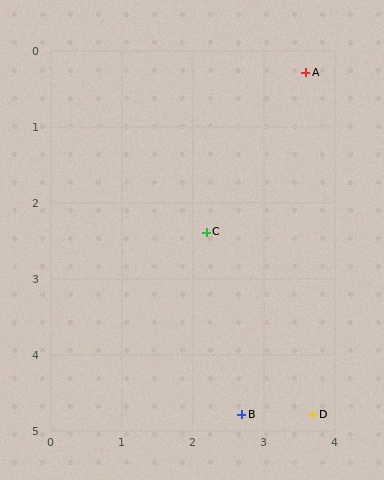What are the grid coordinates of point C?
Point C is at approximately (2.2, 2.4).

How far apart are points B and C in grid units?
Points B and C are about 2.5 grid units apart.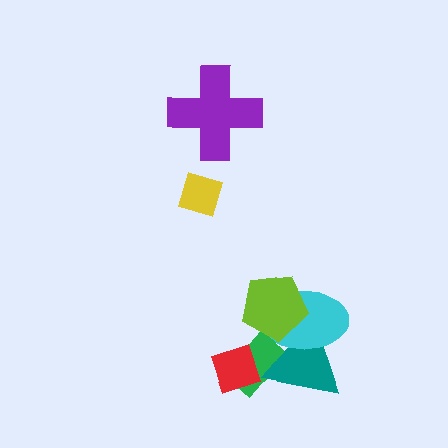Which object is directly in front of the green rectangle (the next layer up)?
The teal triangle is directly in front of the green rectangle.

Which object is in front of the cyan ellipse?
The lime pentagon is in front of the cyan ellipse.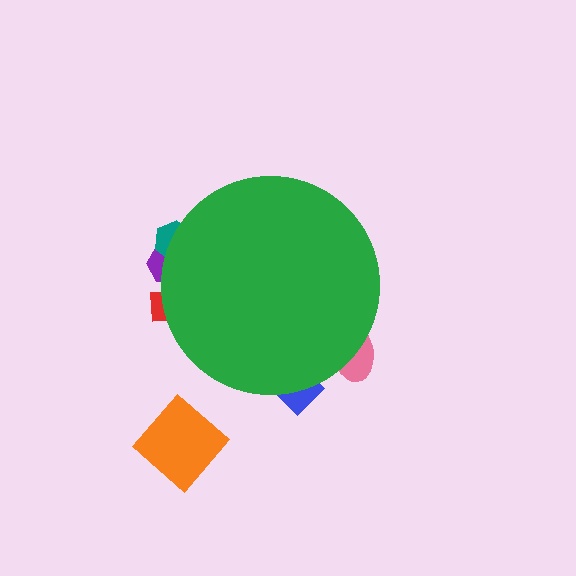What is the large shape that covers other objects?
A green circle.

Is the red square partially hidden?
Yes, the red square is partially hidden behind the green circle.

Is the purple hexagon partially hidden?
Yes, the purple hexagon is partially hidden behind the green circle.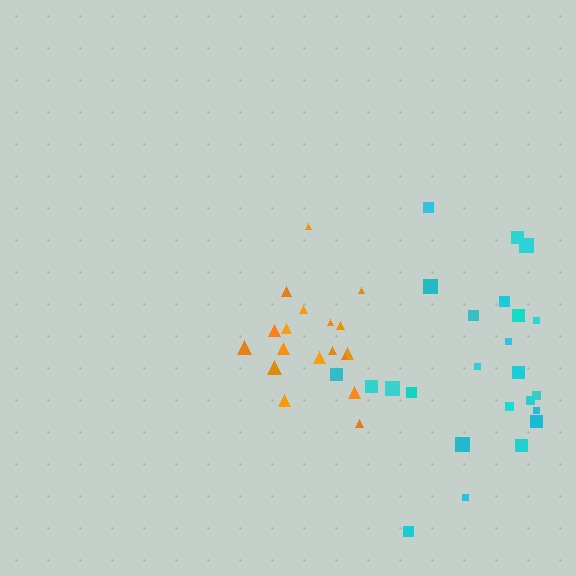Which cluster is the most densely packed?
Orange.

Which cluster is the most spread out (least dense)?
Cyan.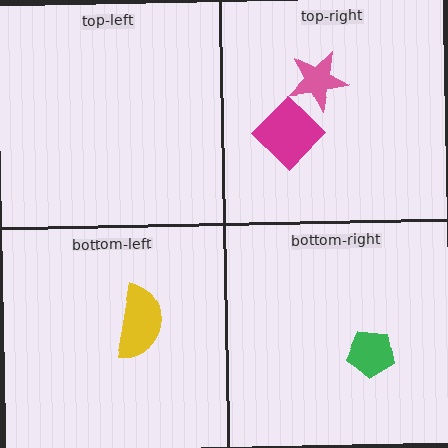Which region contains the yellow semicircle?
The bottom-left region.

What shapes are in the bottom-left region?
The yellow semicircle.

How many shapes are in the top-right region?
2.